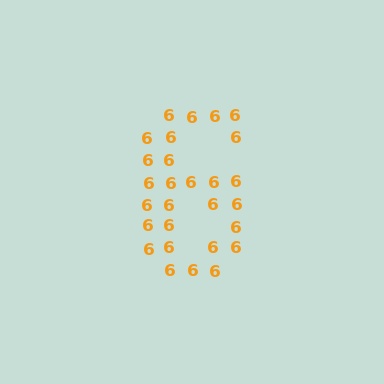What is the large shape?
The large shape is the digit 6.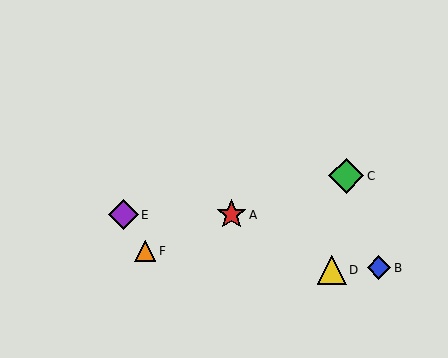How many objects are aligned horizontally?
2 objects (A, E) are aligned horizontally.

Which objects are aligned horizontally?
Objects A, E are aligned horizontally.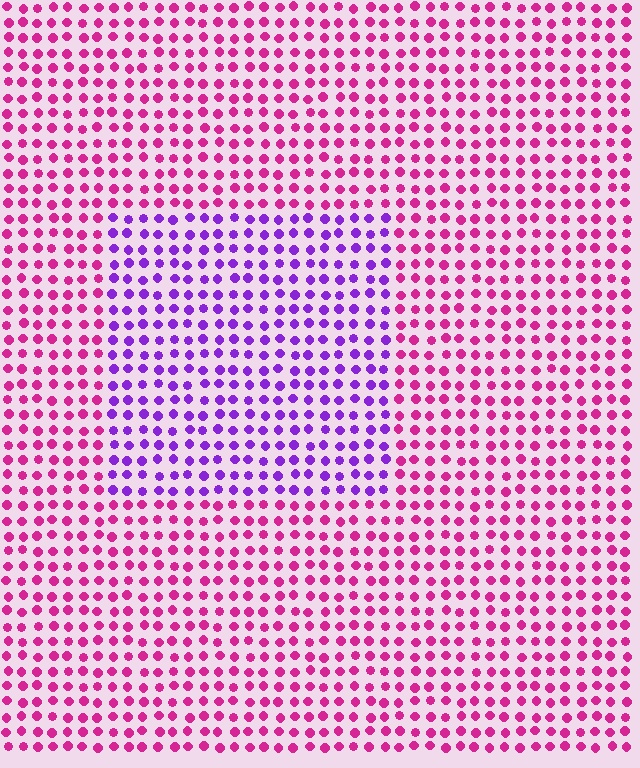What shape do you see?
I see a rectangle.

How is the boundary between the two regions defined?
The boundary is defined purely by a slight shift in hue (about 48 degrees). Spacing, size, and orientation are identical on both sides.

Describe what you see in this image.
The image is filled with small magenta elements in a uniform arrangement. A rectangle-shaped region is visible where the elements are tinted to a slightly different hue, forming a subtle color boundary.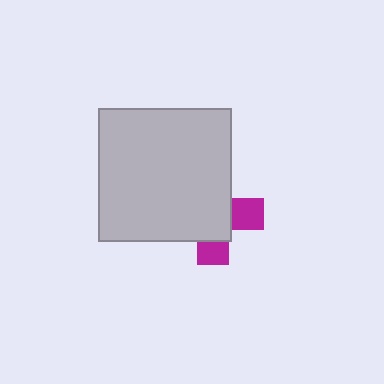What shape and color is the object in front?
The object in front is a light gray square.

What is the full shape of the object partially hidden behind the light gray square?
The partially hidden object is a magenta cross.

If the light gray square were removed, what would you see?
You would see the complete magenta cross.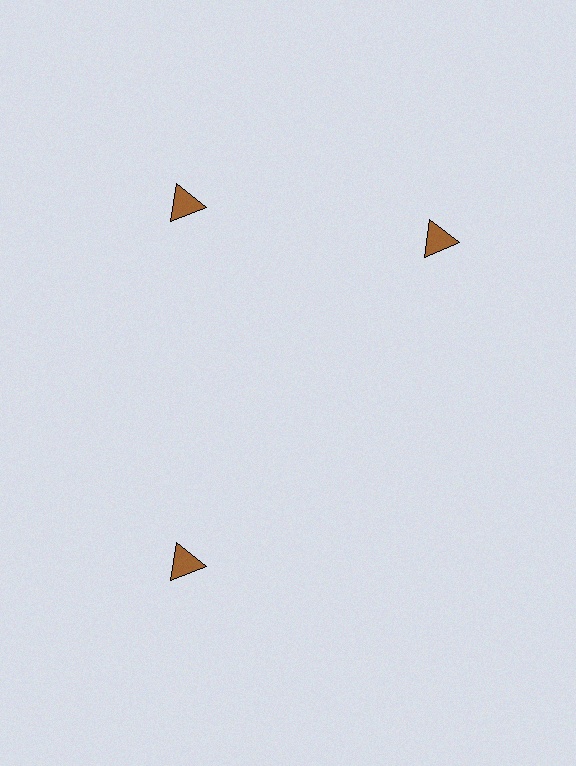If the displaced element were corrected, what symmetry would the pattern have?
It would have 3-fold rotational symmetry — the pattern would map onto itself every 120 degrees.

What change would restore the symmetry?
The symmetry would be restored by rotating it back into even spacing with its neighbors so that all 3 triangles sit at equal angles and equal distance from the center.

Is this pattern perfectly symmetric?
No. The 3 brown triangles are arranged in a ring, but one element near the 3 o'clock position is rotated out of alignment along the ring, breaking the 3-fold rotational symmetry.